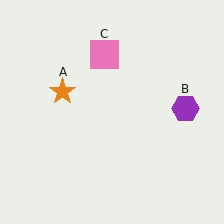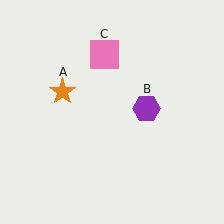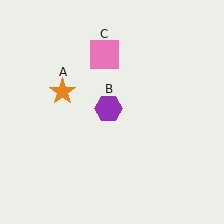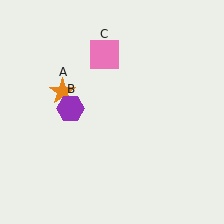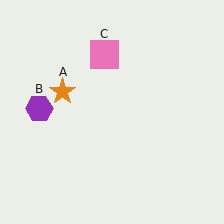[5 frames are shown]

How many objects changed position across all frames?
1 object changed position: purple hexagon (object B).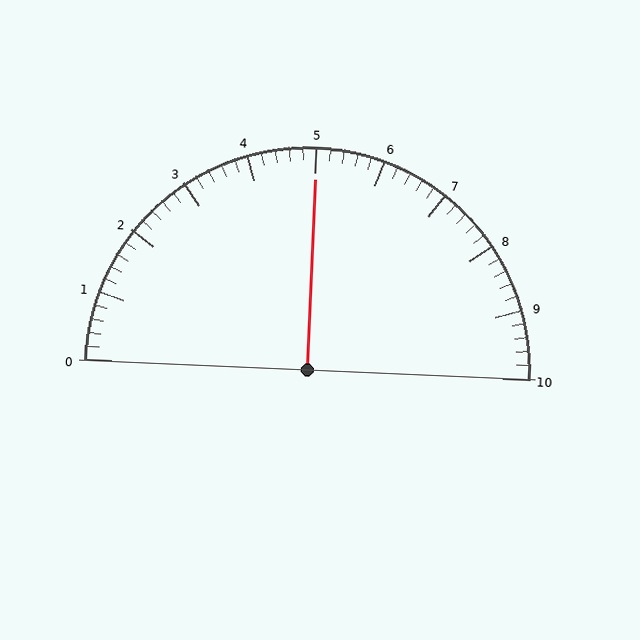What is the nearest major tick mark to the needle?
The nearest major tick mark is 5.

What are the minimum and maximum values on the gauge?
The gauge ranges from 0 to 10.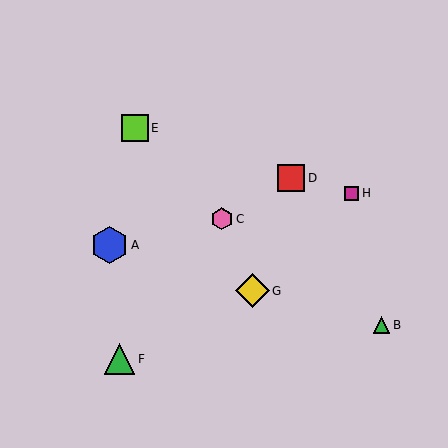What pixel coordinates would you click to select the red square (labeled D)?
Click at (291, 178) to select the red square D.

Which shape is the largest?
The blue hexagon (labeled A) is the largest.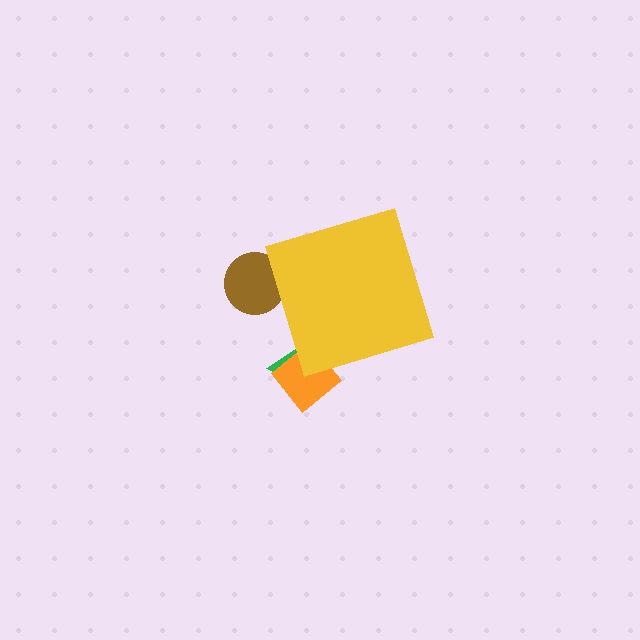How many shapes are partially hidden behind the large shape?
3 shapes are partially hidden.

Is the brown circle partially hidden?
Yes, the brown circle is partially hidden behind the yellow diamond.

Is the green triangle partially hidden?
Yes, the green triangle is partially hidden behind the yellow diamond.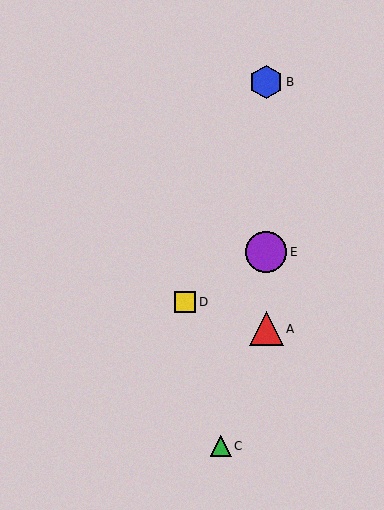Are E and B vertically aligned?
Yes, both are at x≈266.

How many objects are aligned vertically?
3 objects (A, B, E) are aligned vertically.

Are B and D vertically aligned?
No, B is at x≈266 and D is at x≈185.